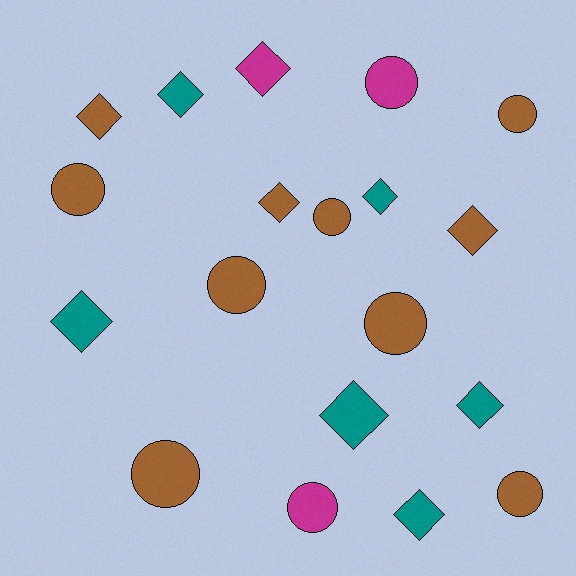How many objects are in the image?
There are 19 objects.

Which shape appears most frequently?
Diamond, with 10 objects.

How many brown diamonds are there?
There are 3 brown diamonds.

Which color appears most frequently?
Brown, with 10 objects.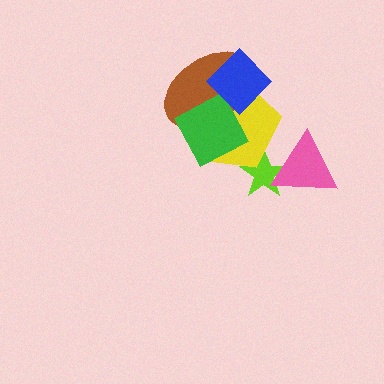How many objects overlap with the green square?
2 objects overlap with the green square.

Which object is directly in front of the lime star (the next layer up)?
The yellow pentagon is directly in front of the lime star.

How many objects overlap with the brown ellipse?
3 objects overlap with the brown ellipse.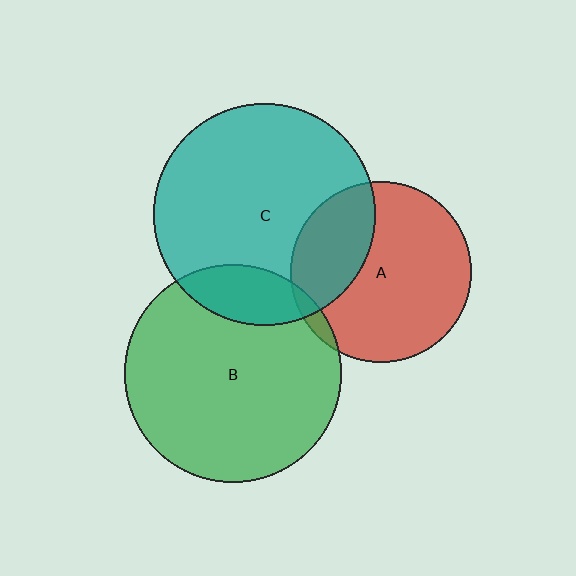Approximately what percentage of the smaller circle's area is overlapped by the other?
Approximately 15%.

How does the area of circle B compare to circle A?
Approximately 1.4 times.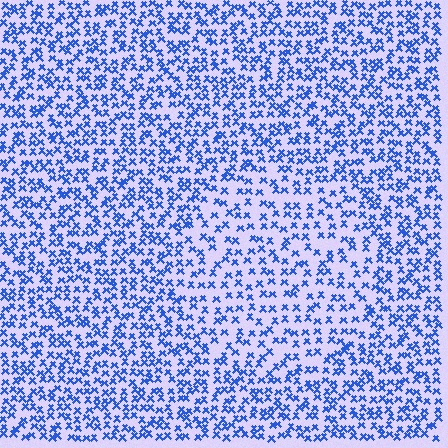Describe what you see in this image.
The image contains small blue elements arranged at two different densities. A circle-shaped region is visible where the elements are less densely packed than the surrounding area.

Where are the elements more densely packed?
The elements are more densely packed outside the circle boundary.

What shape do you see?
I see a circle.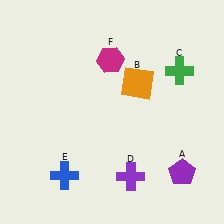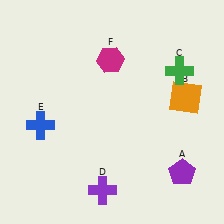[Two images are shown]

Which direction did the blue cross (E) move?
The blue cross (E) moved up.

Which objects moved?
The objects that moved are: the orange square (B), the purple cross (D), the blue cross (E).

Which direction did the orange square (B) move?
The orange square (B) moved right.